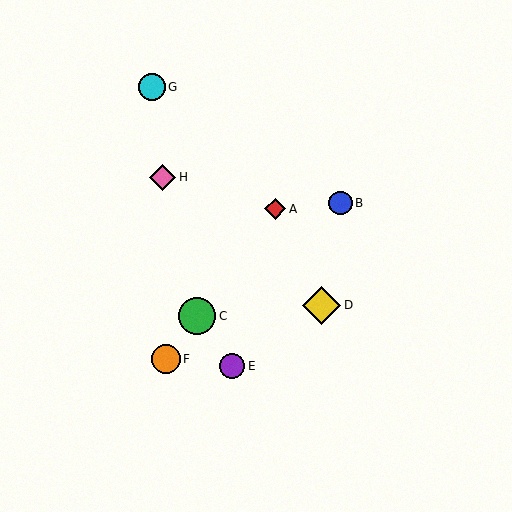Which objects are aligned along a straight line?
Objects A, C, F are aligned along a straight line.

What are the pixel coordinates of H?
Object H is at (162, 177).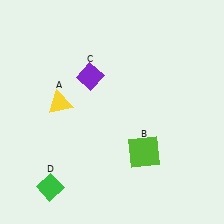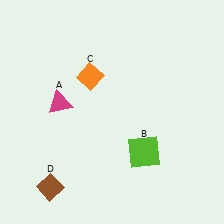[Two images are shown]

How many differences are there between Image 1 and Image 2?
There are 3 differences between the two images.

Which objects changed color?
A changed from yellow to magenta. C changed from purple to orange. D changed from green to brown.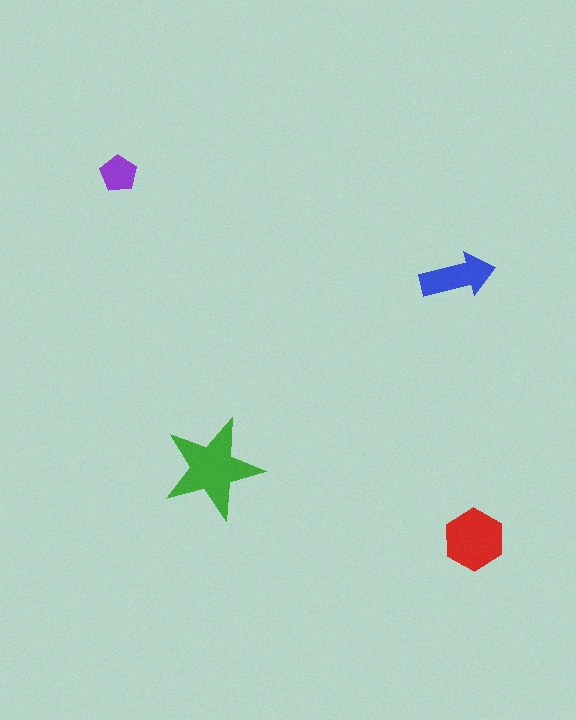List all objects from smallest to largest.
The purple pentagon, the blue arrow, the red hexagon, the green star.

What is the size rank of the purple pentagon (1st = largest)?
4th.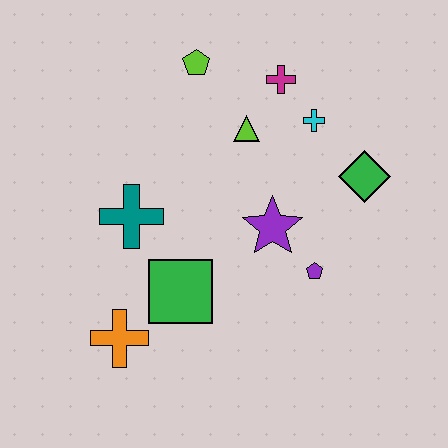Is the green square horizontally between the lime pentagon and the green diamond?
No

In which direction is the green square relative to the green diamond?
The green square is to the left of the green diamond.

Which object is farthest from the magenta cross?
The orange cross is farthest from the magenta cross.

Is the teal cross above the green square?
Yes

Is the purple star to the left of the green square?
No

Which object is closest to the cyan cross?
The magenta cross is closest to the cyan cross.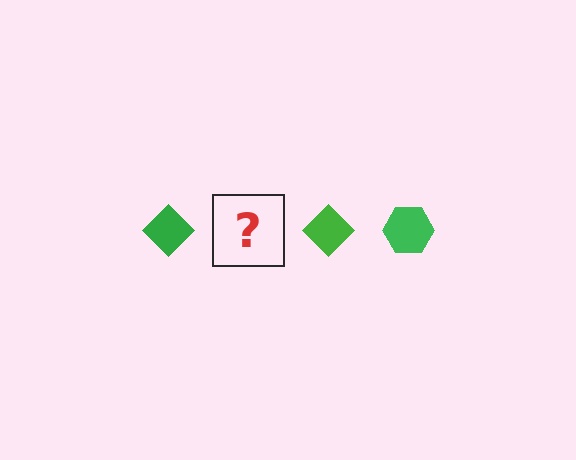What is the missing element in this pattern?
The missing element is a green hexagon.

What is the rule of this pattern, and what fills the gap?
The rule is that the pattern cycles through diamond, hexagon shapes in green. The gap should be filled with a green hexagon.